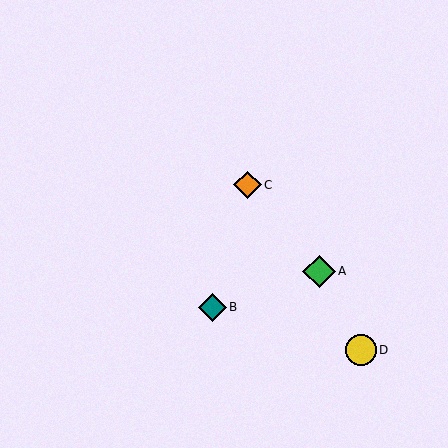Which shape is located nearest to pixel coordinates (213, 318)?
The teal diamond (labeled B) at (212, 307) is nearest to that location.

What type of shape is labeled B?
Shape B is a teal diamond.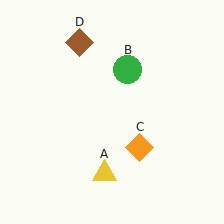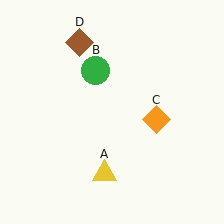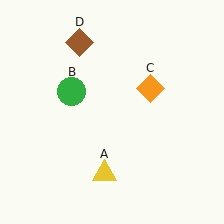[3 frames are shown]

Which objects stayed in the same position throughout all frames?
Yellow triangle (object A) and brown diamond (object D) remained stationary.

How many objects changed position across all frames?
2 objects changed position: green circle (object B), orange diamond (object C).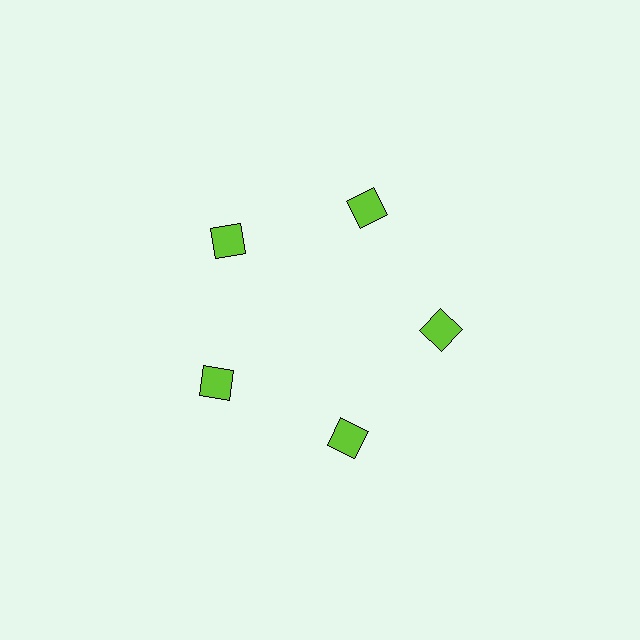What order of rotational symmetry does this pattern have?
This pattern has 5-fold rotational symmetry.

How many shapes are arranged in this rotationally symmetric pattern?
There are 5 shapes, arranged in 5 groups of 1.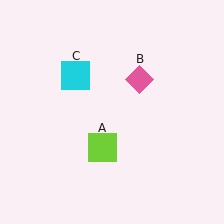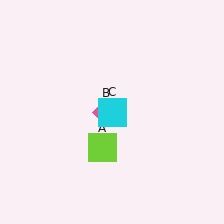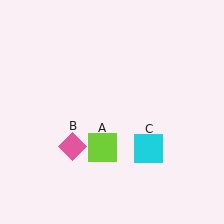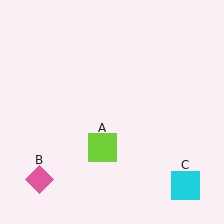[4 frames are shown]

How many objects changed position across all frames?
2 objects changed position: pink diamond (object B), cyan square (object C).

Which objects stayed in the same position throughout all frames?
Lime square (object A) remained stationary.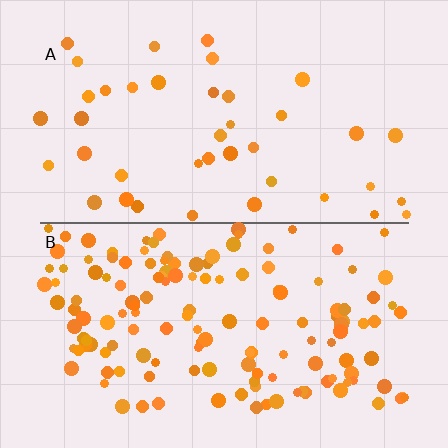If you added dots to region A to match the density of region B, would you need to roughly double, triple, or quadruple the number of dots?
Approximately quadruple.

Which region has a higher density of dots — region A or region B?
B (the bottom).